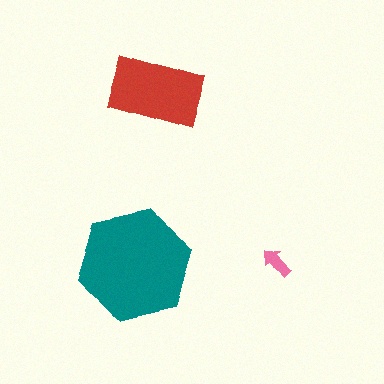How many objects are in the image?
There are 3 objects in the image.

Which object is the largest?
The teal hexagon.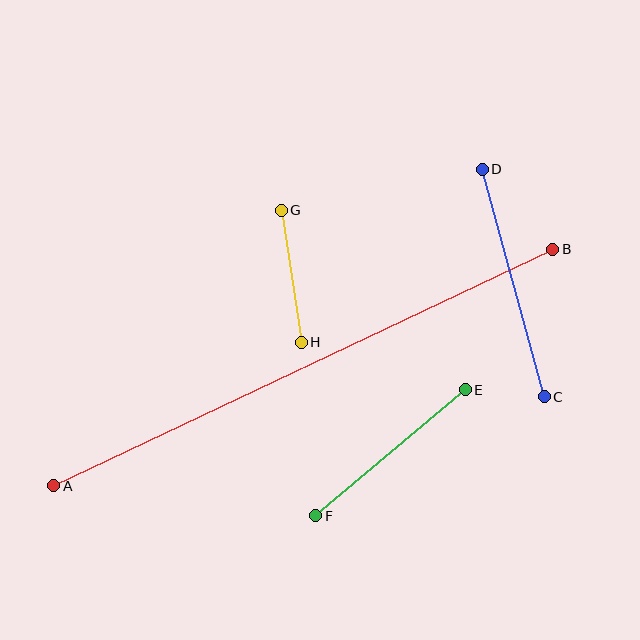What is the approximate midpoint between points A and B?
The midpoint is at approximately (303, 367) pixels.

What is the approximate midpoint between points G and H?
The midpoint is at approximately (291, 276) pixels.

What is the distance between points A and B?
The distance is approximately 552 pixels.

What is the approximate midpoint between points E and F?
The midpoint is at approximately (391, 453) pixels.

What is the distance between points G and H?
The distance is approximately 134 pixels.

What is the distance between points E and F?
The distance is approximately 196 pixels.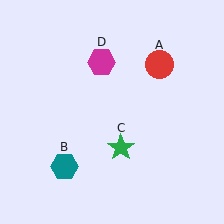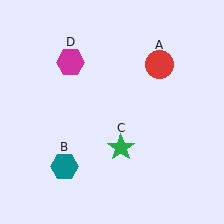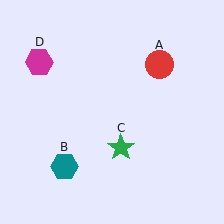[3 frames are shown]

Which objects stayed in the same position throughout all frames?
Red circle (object A) and teal hexagon (object B) and green star (object C) remained stationary.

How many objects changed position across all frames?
1 object changed position: magenta hexagon (object D).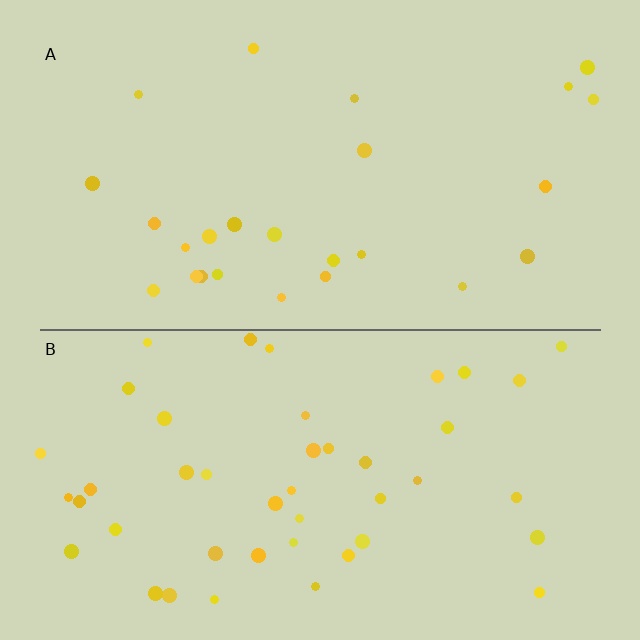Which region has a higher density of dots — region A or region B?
B (the bottom).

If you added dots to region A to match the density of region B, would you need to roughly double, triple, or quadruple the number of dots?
Approximately double.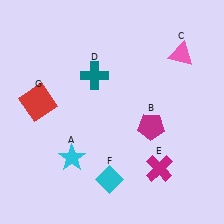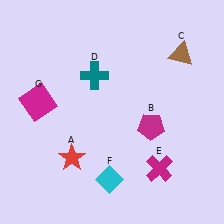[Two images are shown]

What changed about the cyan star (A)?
In Image 1, A is cyan. In Image 2, it changed to red.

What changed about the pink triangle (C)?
In Image 1, C is pink. In Image 2, it changed to brown.